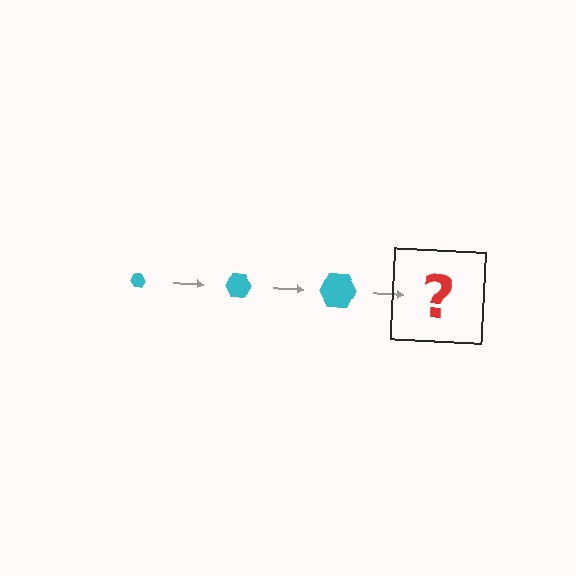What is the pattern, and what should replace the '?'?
The pattern is that the hexagon gets progressively larger each step. The '?' should be a cyan hexagon, larger than the previous one.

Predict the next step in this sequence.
The next step is a cyan hexagon, larger than the previous one.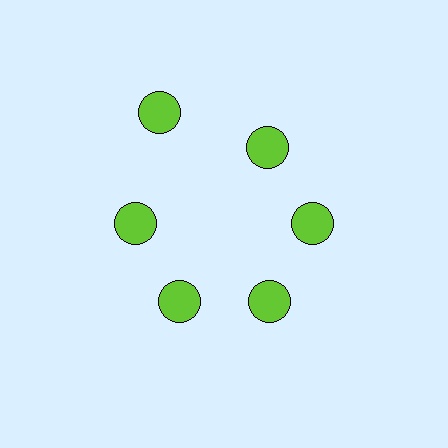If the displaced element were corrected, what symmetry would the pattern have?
It would have 6-fold rotational symmetry — the pattern would map onto itself every 60 degrees.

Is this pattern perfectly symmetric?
No. The 6 lime circles are arranged in a ring, but one element near the 11 o'clock position is pushed outward from the center, breaking the 6-fold rotational symmetry.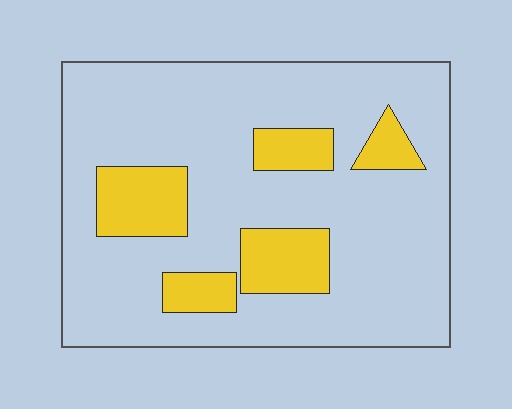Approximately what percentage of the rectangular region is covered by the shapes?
Approximately 20%.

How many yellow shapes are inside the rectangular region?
5.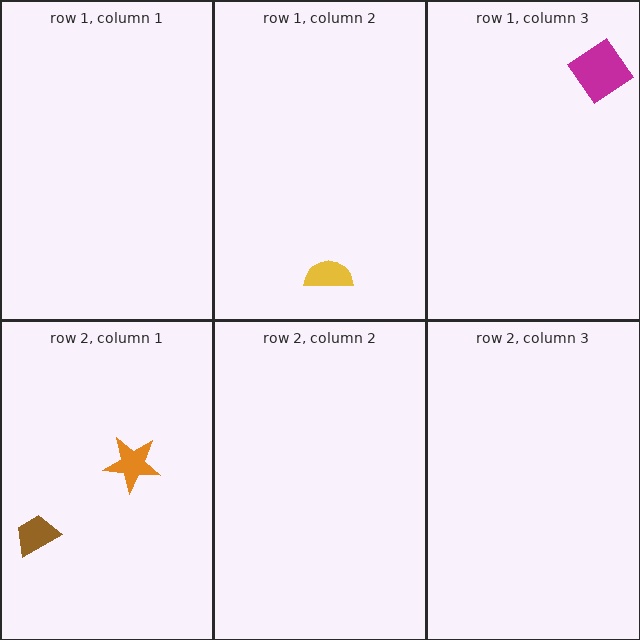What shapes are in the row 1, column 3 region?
The magenta diamond.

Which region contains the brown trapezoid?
The row 2, column 1 region.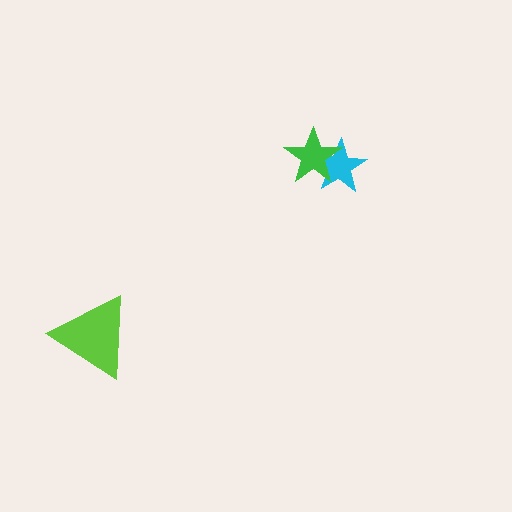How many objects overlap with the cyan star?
1 object overlaps with the cyan star.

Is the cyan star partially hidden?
Yes, it is partially covered by another shape.